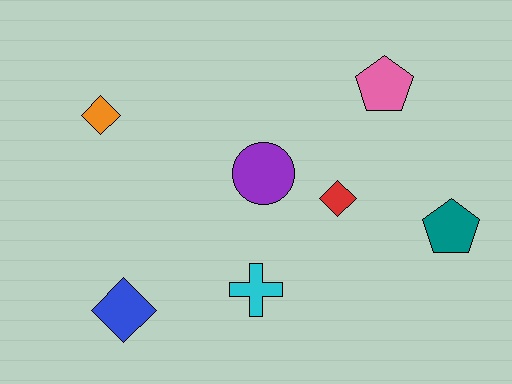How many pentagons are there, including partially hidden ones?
There are 2 pentagons.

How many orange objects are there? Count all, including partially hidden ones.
There is 1 orange object.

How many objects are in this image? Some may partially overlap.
There are 7 objects.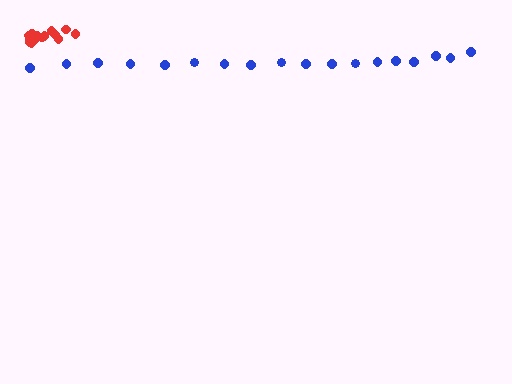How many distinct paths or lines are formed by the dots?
There are 2 distinct paths.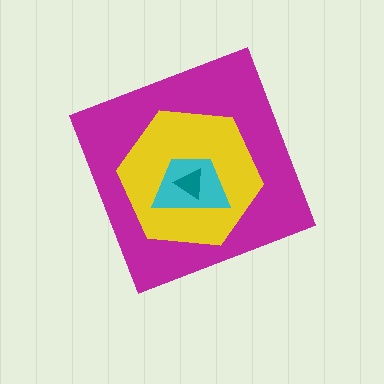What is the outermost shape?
The magenta diamond.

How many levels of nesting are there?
4.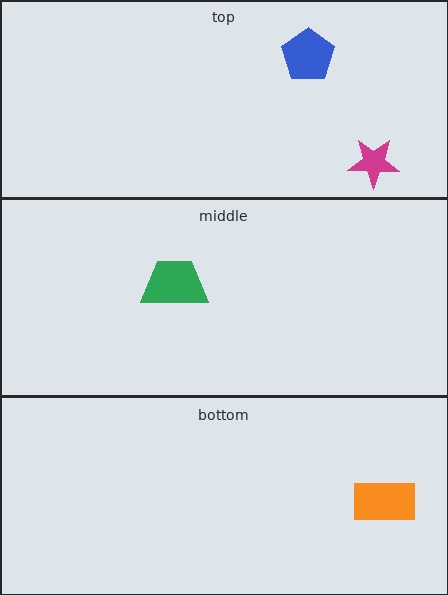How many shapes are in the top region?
2.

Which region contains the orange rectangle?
The bottom region.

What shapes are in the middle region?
The green trapezoid.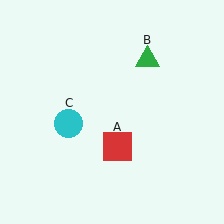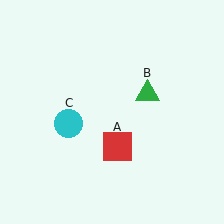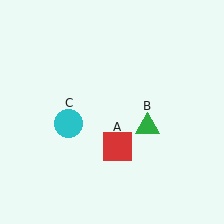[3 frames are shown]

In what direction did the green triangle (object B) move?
The green triangle (object B) moved down.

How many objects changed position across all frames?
1 object changed position: green triangle (object B).